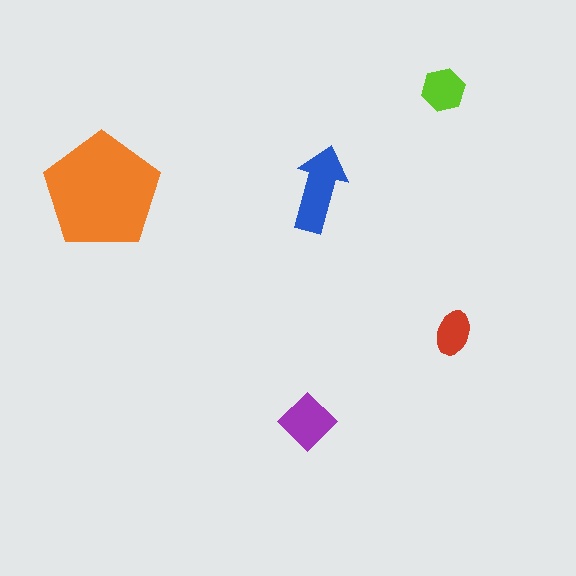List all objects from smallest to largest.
The red ellipse, the lime hexagon, the purple diamond, the blue arrow, the orange pentagon.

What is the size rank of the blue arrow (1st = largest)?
2nd.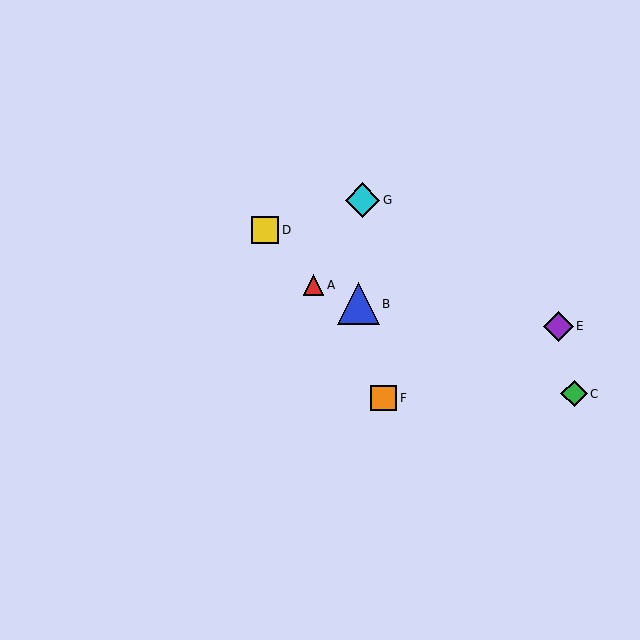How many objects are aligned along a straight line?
3 objects (A, B, C) are aligned along a straight line.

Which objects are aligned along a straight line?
Objects A, B, C are aligned along a straight line.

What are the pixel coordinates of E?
Object E is at (558, 326).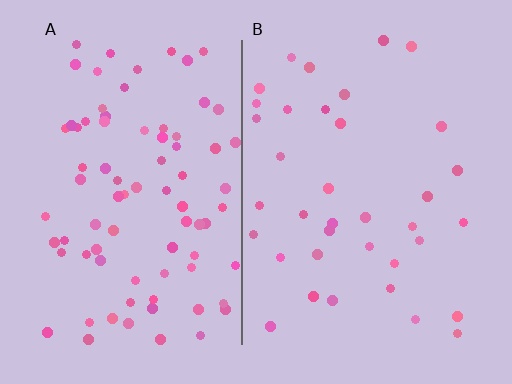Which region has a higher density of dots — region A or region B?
A (the left).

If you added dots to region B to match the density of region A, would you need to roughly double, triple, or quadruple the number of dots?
Approximately double.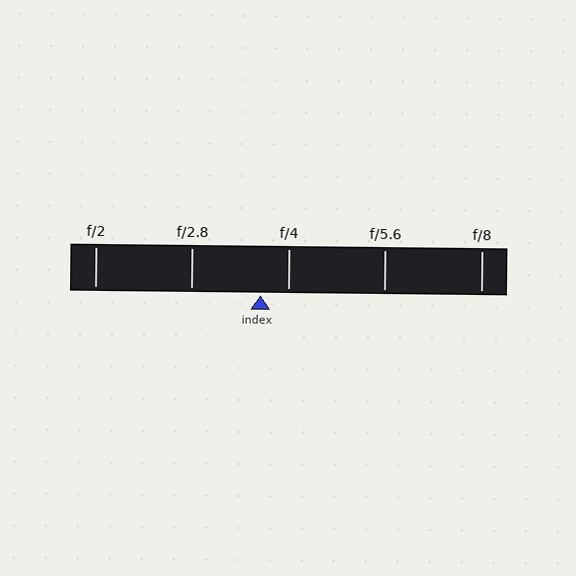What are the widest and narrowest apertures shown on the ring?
The widest aperture shown is f/2 and the narrowest is f/8.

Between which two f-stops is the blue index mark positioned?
The index mark is between f/2.8 and f/4.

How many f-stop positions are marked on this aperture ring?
There are 5 f-stop positions marked.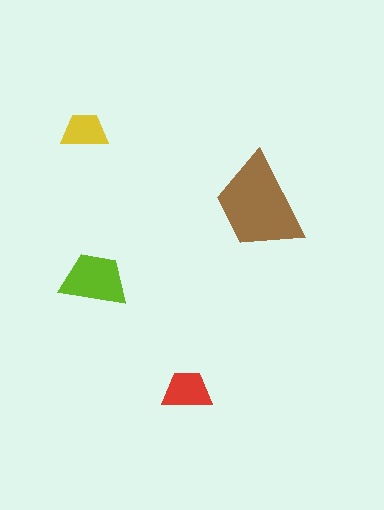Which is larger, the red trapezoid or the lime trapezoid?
The lime one.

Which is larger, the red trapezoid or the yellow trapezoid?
The red one.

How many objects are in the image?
There are 4 objects in the image.